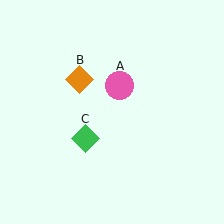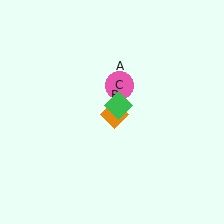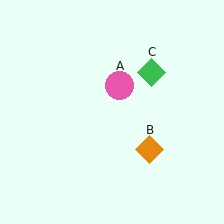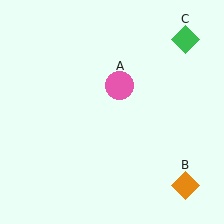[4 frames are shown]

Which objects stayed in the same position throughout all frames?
Pink circle (object A) remained stationary.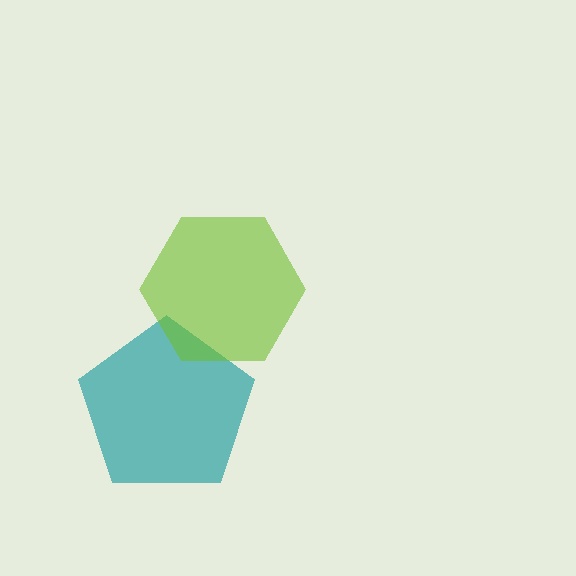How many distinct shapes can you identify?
There are 2 distinct shapes: a teal pentagon, a lime hexagon.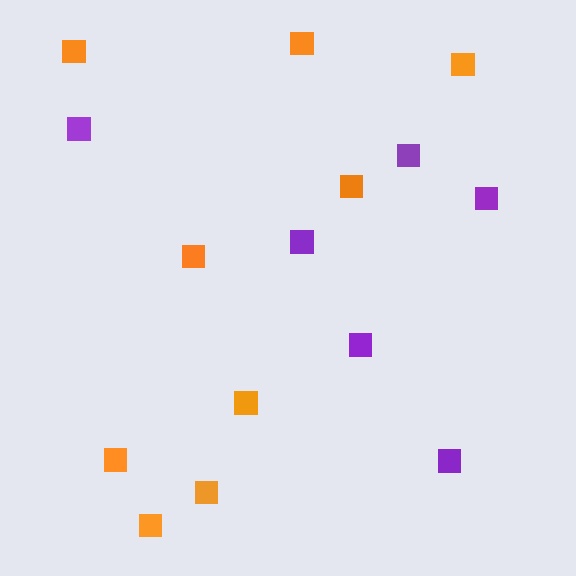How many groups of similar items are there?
There are 2 groups: one group of orange squares (9) and one group of purple squares (6).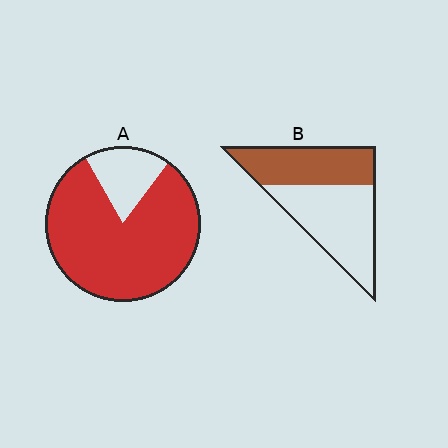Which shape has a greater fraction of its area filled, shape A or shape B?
Shape A.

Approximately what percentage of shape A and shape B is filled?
A is approximately 80% and B is approximately 45%.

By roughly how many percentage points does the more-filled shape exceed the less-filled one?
By roughly 40 percentage points (A over B).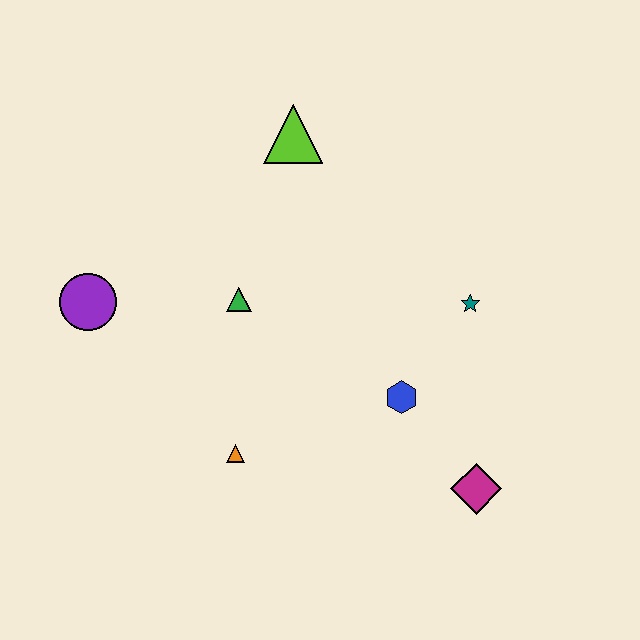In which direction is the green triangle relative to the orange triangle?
The green triangle is above the orange triangle.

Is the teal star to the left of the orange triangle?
No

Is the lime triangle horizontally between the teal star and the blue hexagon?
No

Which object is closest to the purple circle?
The green triangle is closest to the purple circle.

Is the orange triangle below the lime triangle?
Yes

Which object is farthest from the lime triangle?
The magenta diamond is farthest from the lime triangle.